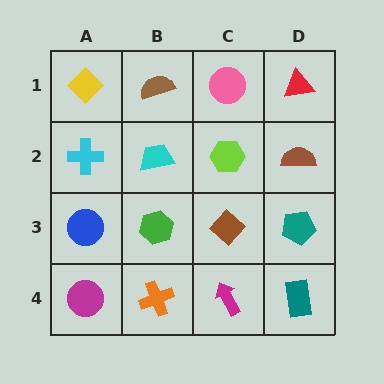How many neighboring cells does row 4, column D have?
2.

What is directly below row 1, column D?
A brown semicircle.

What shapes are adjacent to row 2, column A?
A yellow diamond (row 1, column A), a blue circle (row 3, column A), a cyan trapezoid (row 2, column B).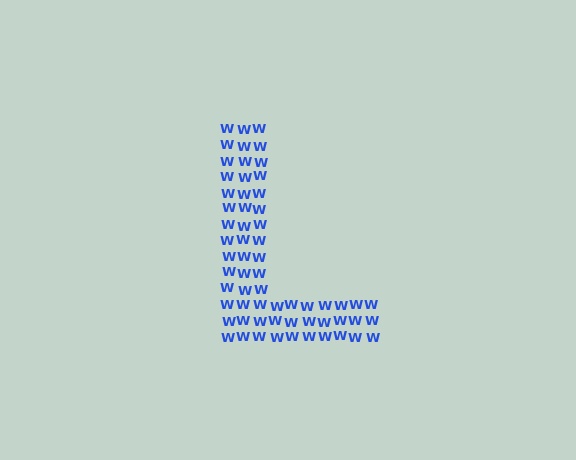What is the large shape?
The large shape is the letter L.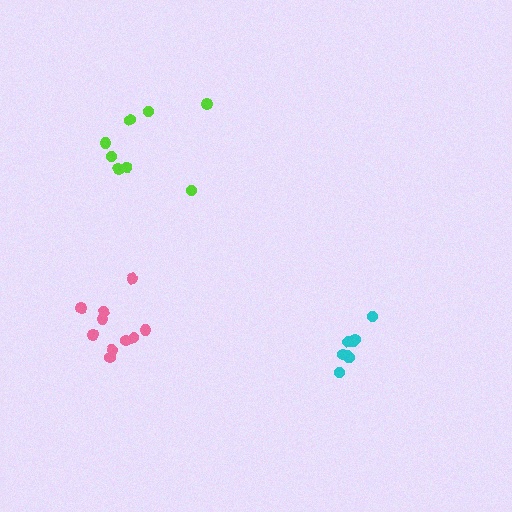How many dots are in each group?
Group 1: 8 dots, Group 2: 10 dots, Group 3: 8 dots (26 total).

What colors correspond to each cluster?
The clusters are colored: lime, pink, cyan.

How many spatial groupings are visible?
There are 3 spatial groupings.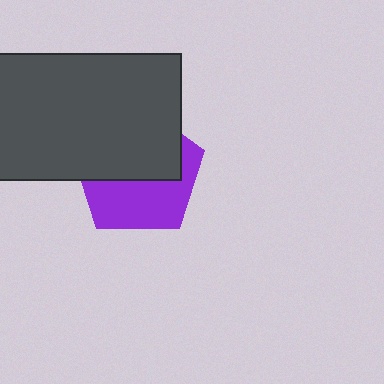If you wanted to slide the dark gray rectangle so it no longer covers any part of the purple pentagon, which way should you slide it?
Slide it up — that is the most direct way to separate the two shapes.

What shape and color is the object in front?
The object in front is a dark gray rectangle.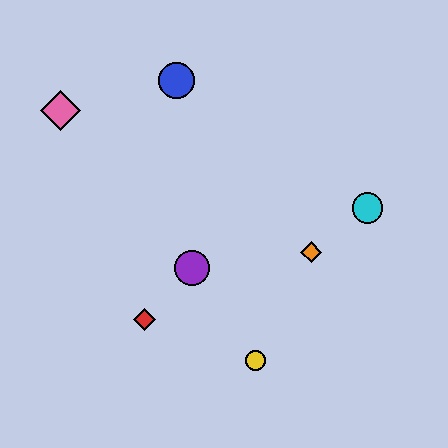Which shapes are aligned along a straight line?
The red diamond, the green diamond, the purple circle are aligned along a straight line.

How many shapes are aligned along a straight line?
3 shapes (the red diamond, the green diamond, the purple circle) are aligned along a straight line.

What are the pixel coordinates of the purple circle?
The purple circle is at (192, 268).